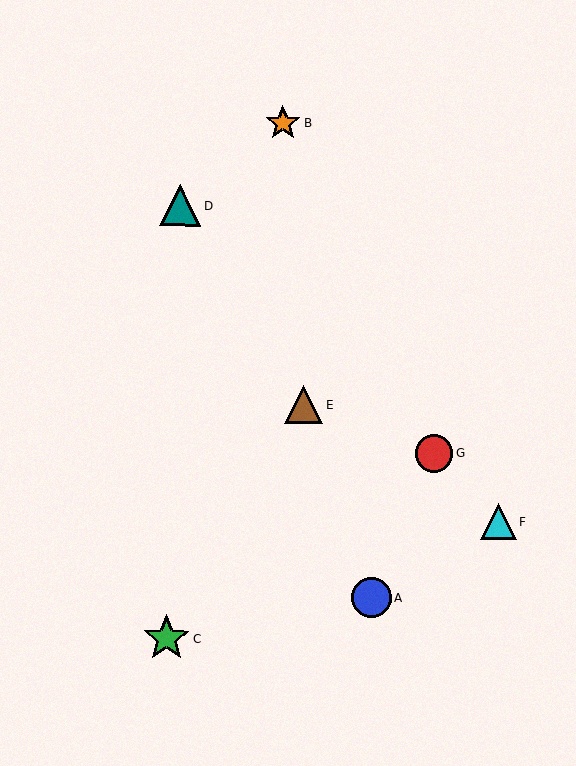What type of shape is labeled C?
Shape C is a green star.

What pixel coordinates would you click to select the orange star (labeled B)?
Click at (283, 123) to select the orange star B.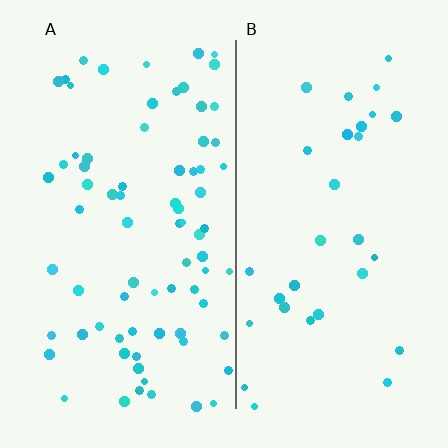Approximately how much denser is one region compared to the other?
Approximately 2.4× — region A over region B.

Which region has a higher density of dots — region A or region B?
A (the left).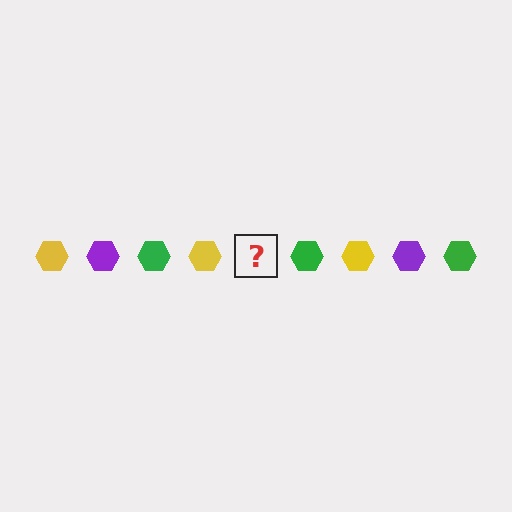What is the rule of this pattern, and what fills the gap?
The rule is that the pattern cycles through yellow, purple, green hexagons. The gap should be filled with a purple hexagon.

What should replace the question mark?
The question mark should be replaced with a purple hexagon.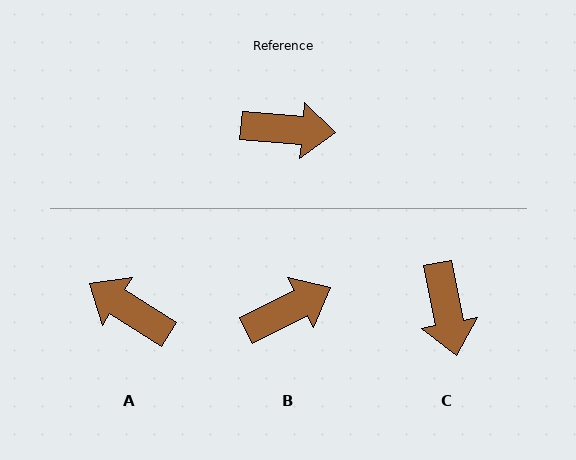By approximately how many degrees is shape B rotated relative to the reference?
Approximately 31 degrees counter-clockwise.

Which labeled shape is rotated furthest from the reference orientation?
A, about 152 degrees away.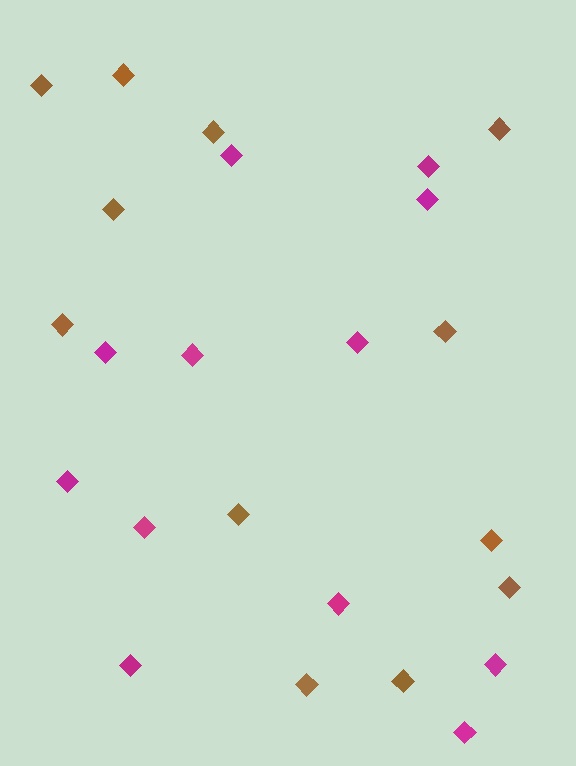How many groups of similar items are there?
There are 2 groups: one group of magenta diamonds (12) and one group of brown diamonds (12).